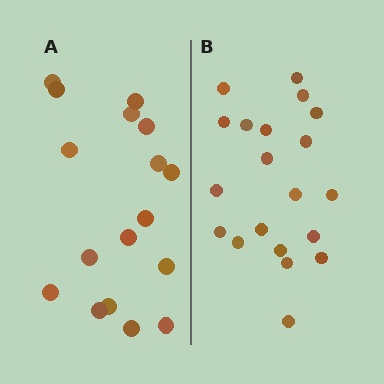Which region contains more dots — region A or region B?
Region B (the right region) has more dots.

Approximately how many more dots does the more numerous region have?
Region B has just a few more — roughly 2 or 3 more dots than region A.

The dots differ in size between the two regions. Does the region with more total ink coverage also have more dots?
No. Region A has more total ink coverage because its dots are larger, but region B actually contains more individual dots. Total area can be misleading — the number of items is what matters here.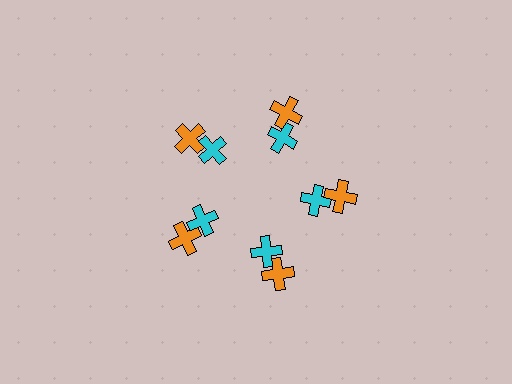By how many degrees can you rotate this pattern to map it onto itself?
The pattern maps onto itself every 72 degrees of rotation.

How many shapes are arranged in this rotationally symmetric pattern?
There are 10 shapes, arranged in 5 groups of 2.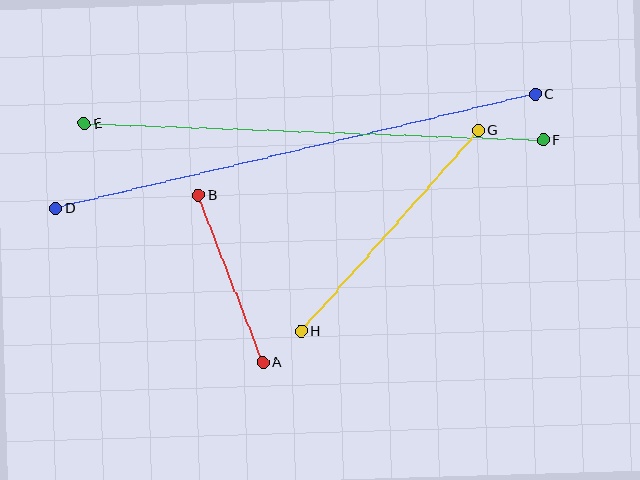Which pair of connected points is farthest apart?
Points C and D are farthest apart.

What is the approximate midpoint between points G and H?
The midpoint is at approximately (389, 231) pixels.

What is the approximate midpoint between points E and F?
The midpoint is at approximately (314, 132) pixels.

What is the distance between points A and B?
The distance is approximately 179 pixels.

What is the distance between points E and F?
The distance is approximately 459 pixels.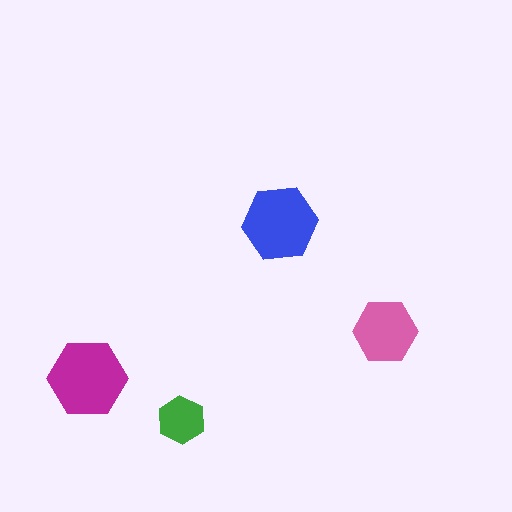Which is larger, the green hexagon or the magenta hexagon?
The magenta one.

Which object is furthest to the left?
The magenta hexagon is leftmost.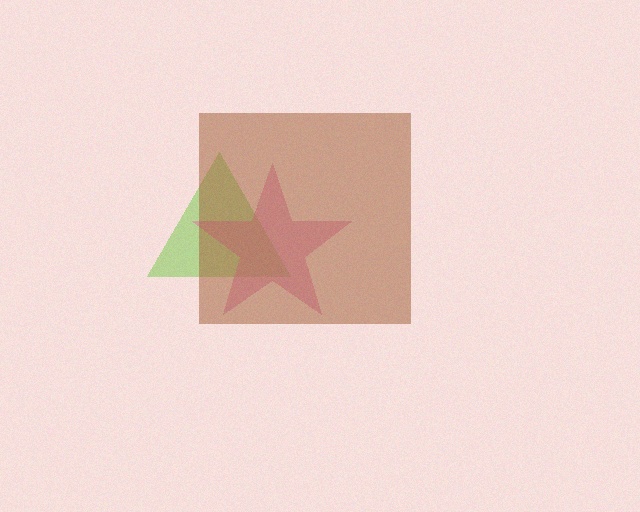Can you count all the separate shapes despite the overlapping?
Yes, there are 3 separate shapes.